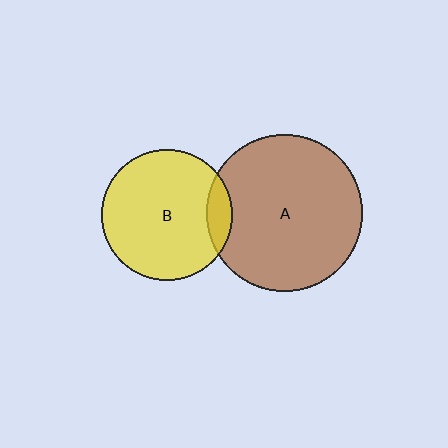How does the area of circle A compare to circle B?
Approximately 1.4 times.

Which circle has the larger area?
Circle A (brown).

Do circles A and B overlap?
Yes.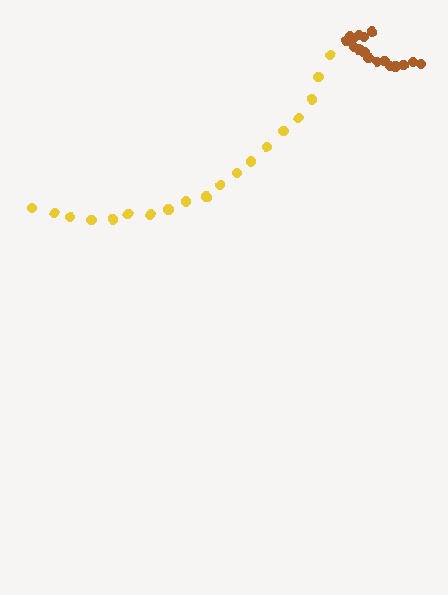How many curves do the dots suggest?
There are 2 distinct paths.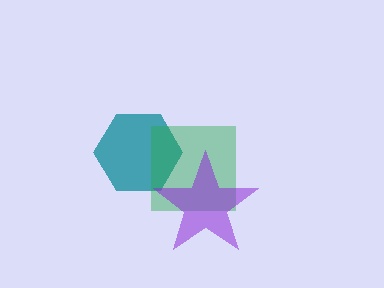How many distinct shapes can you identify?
There are 3 distinct shapes: a teal hexagon, a green square, a purple star.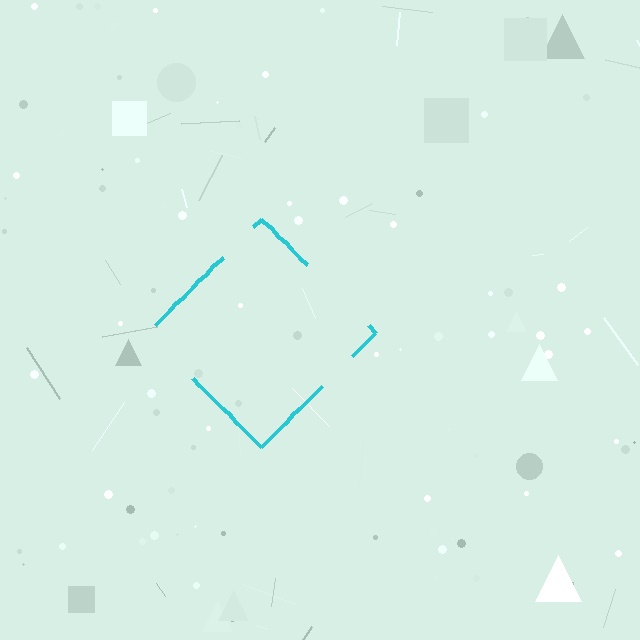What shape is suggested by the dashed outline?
The dashed outline suggests a diamond.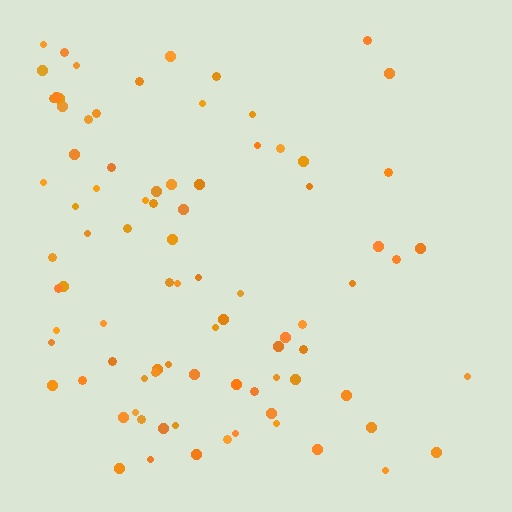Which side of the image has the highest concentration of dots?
The left.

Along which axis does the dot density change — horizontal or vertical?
Horizontal.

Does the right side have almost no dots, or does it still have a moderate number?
Still a moderate number, just noticeably fewer than the left.